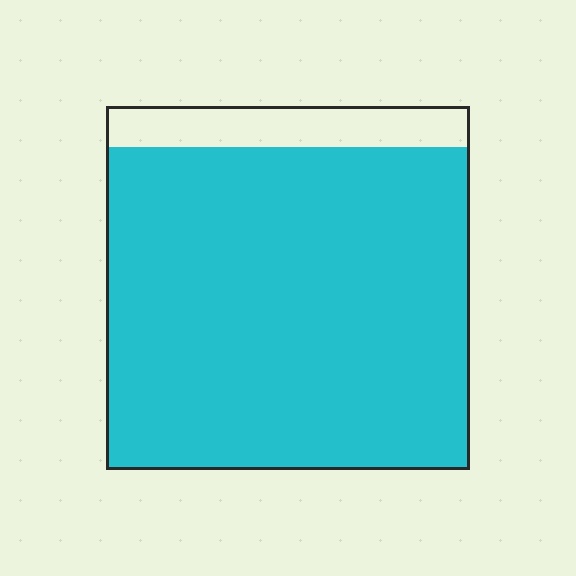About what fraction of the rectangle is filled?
About seven eighths (7/8).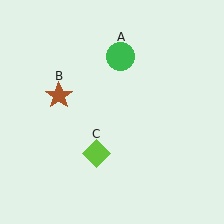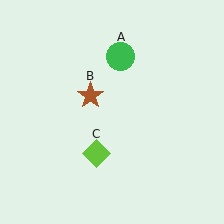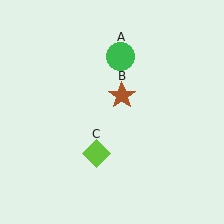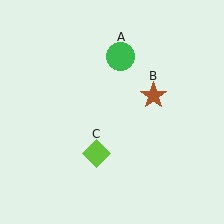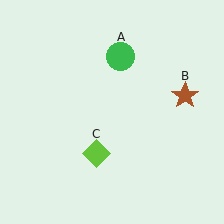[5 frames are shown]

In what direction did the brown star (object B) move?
The brown star (object B) moved right.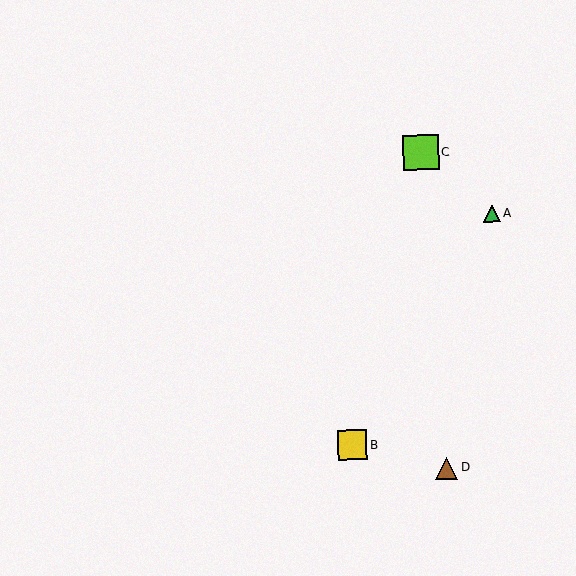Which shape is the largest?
The lime square (labeled C) is the largest.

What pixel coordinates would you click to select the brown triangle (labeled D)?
Click at (447, 468) to select the brown triangle D.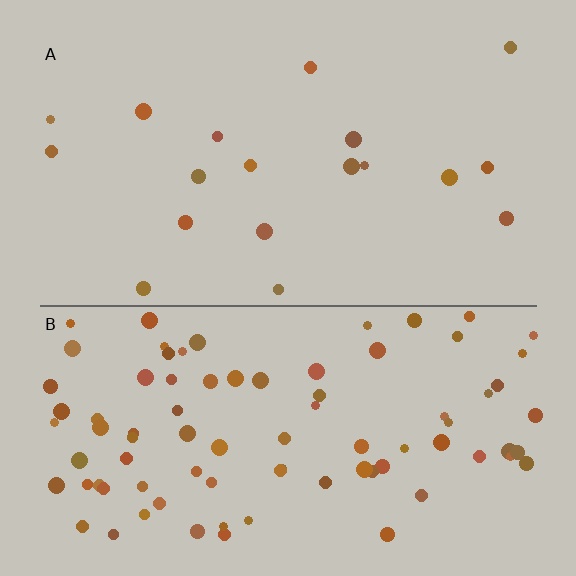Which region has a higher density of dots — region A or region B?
B (the bottom).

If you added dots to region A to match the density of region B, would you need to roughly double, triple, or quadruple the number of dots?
Approximately quadruple.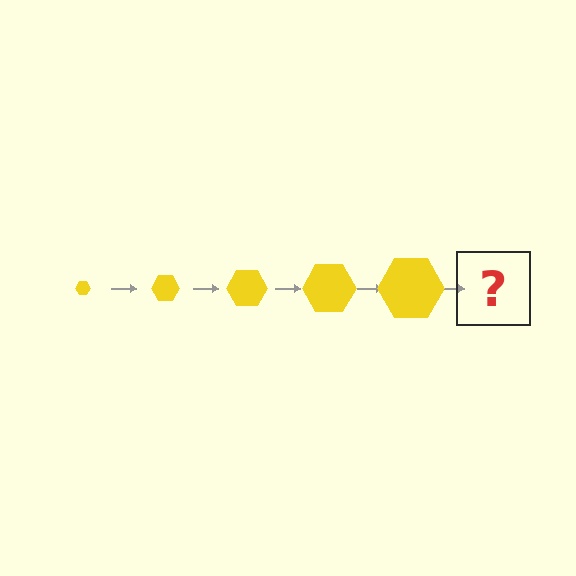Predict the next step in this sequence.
The next step is a yellow hexagon, larger than the previous one.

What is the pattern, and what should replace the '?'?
The pattern is that the hexagon gets progressively larger each step. The '?' should be a yellow hexagon, larger than the previous one.